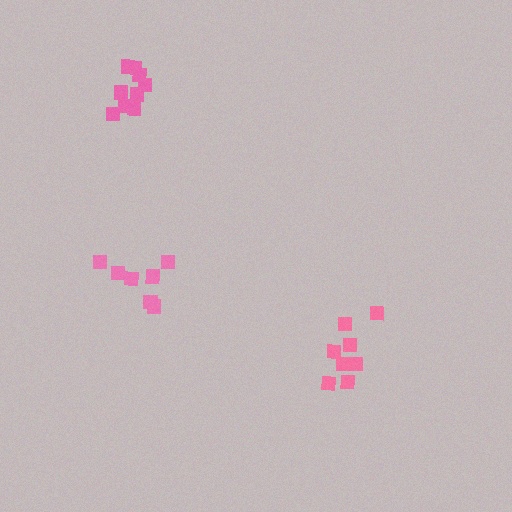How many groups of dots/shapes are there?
There are 3 groups.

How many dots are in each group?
Group 1: 7 dots, Group 2: 9 dots, Group 3: 8 dots (24 total).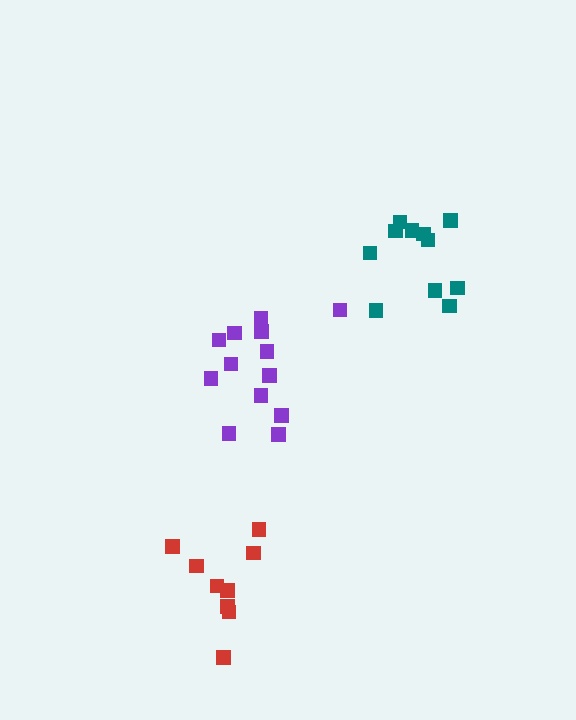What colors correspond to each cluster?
The clusters are colored: teal, red, purple.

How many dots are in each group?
Group 1: 11 dots, Group 2: 9 dots, Group 3: 14 dots (34 total).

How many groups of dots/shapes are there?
There are 3 groups.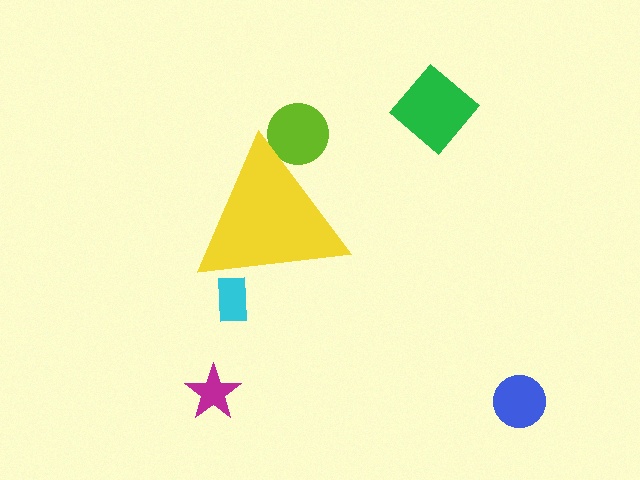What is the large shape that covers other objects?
A yellow triangle.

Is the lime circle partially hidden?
Yes, the lime circle is partially hidden behind the yellow triangle.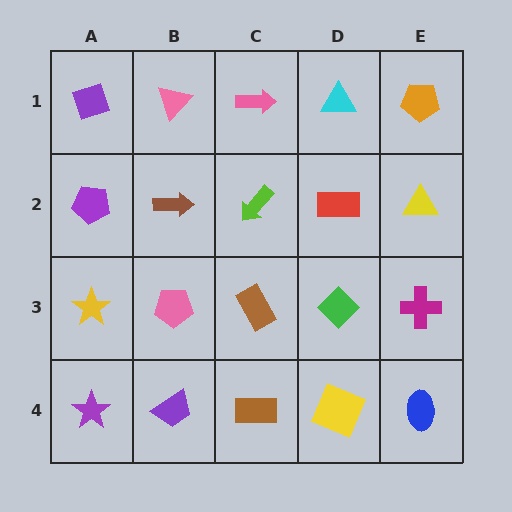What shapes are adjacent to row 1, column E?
A yellow triangle (row 2, column E), a cyan triangle (row 1, column D).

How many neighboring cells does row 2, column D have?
4.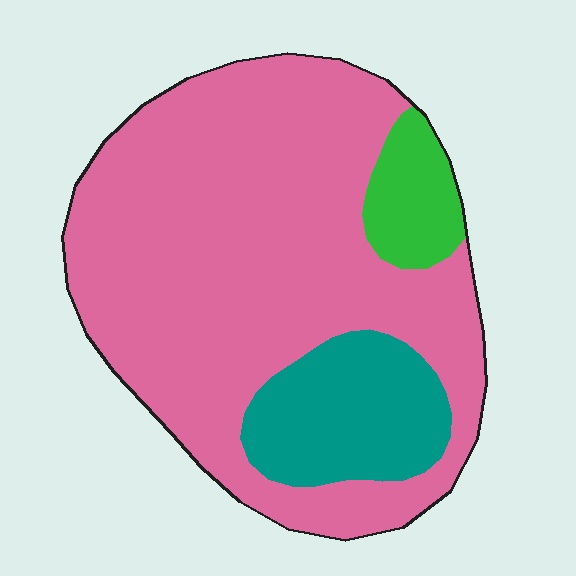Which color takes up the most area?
Pink, at roughly 75%.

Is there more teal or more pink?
Pink.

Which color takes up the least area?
Green, at roughly 10%.